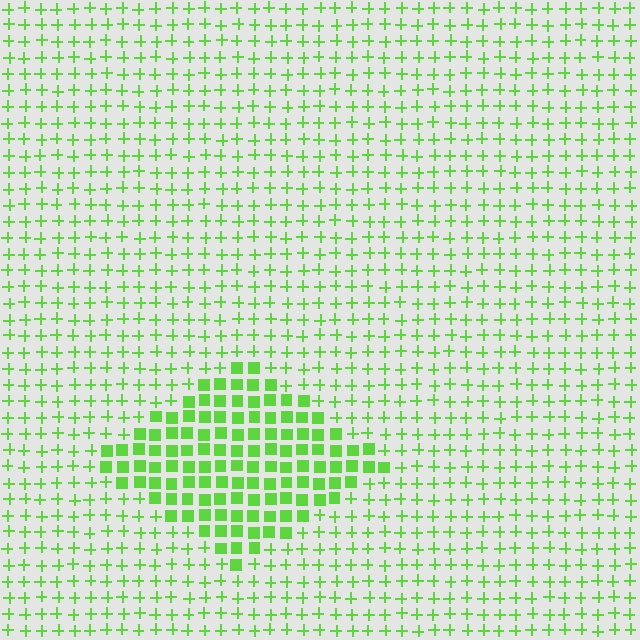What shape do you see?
I see a diamond.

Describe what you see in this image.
The image is filled with small lime elements arranged in a uniform grid. A diamond-shaped region contains squares, while the surrounding area contains plus signs. The boundary is defined purely by the change in element shape.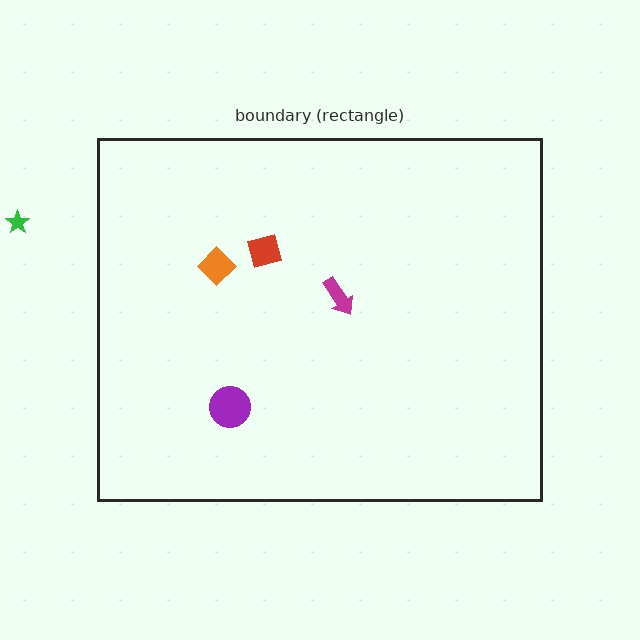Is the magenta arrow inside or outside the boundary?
Inside.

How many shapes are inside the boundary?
4 inside, 1 outside.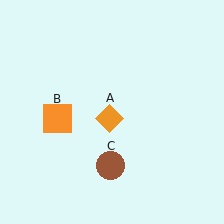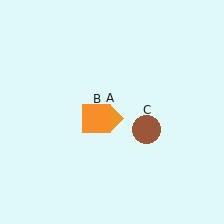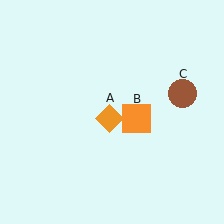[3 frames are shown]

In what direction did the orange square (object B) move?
The orange square (object B) moved right.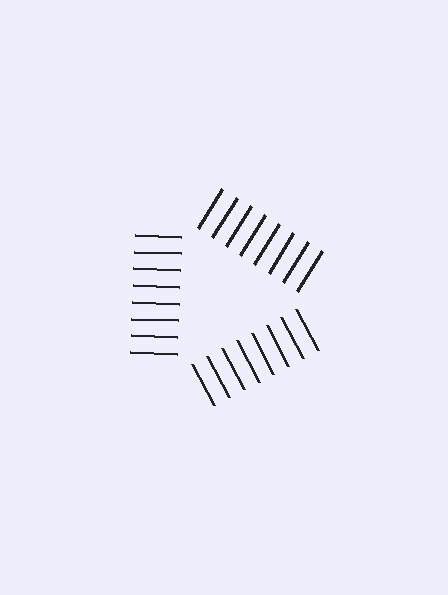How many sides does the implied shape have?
3 sides — the line-ends trace a triangle.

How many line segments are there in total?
24 — 8 along each of the 3 edges.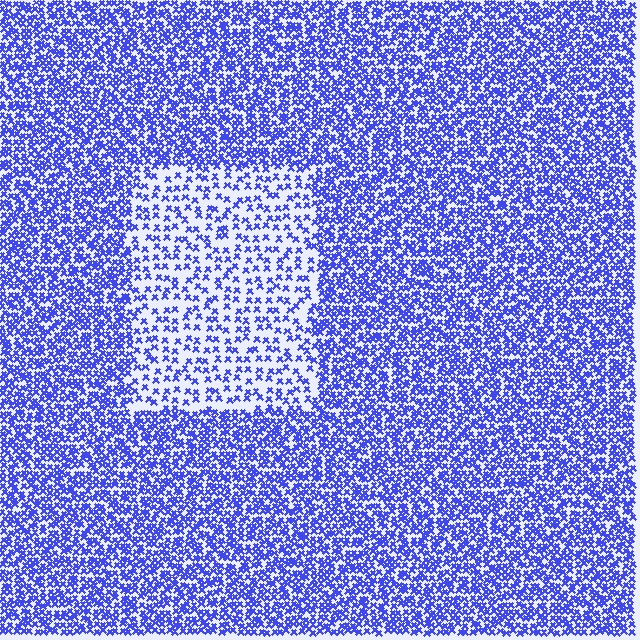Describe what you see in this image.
The image contains small blue elements arranged at two different densities. A rectangle-shaped region is visible where the elements are less densely packed than the surrounding area.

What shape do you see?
I see a rectangle.